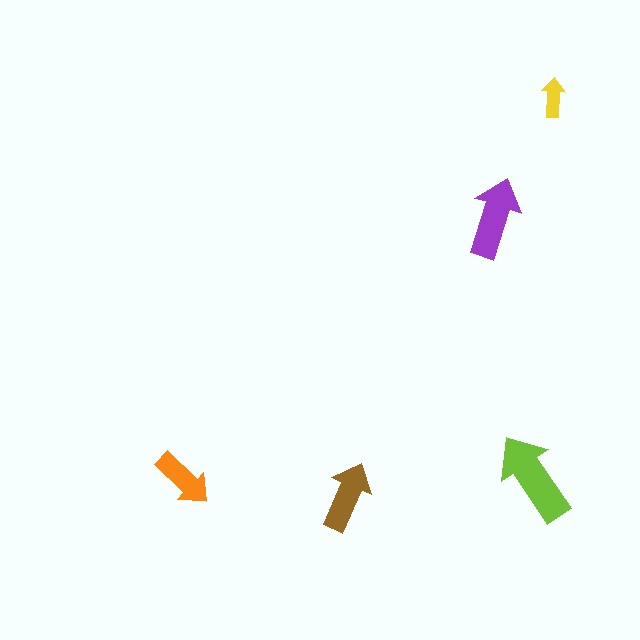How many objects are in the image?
There are 5 objects in the image.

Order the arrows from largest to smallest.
the lime one, the purple one, the brown one, the orange one, the yellow one.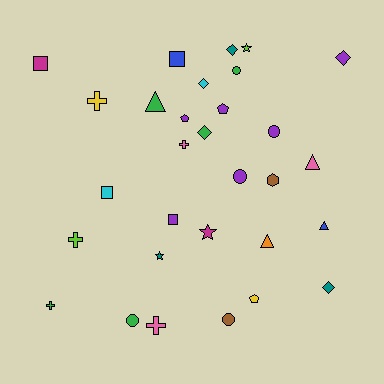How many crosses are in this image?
There are 5 crosses.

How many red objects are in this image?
There are no red objects.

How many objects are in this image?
There are 30 objects.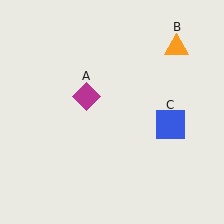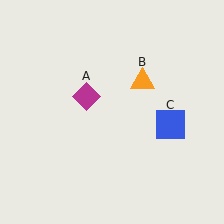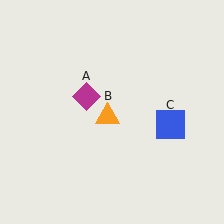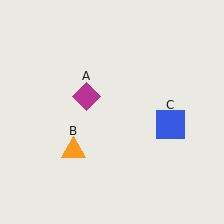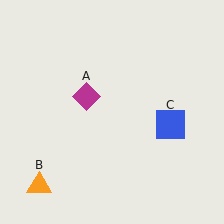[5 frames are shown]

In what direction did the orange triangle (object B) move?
The orange triangle (object B) moved down and to the left.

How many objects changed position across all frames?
1 object changed position: orange triangle (object B).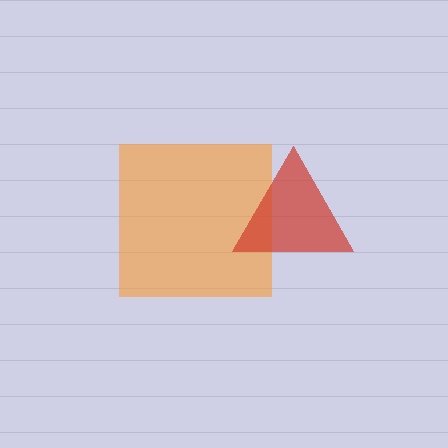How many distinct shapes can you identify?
There are 2 distinct shapes: an orange square, a red triangle.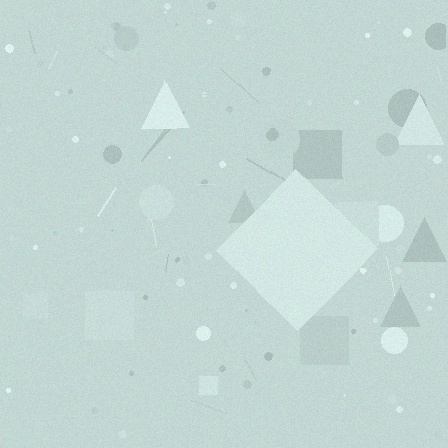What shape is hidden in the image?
A diamond is hidden in the image.